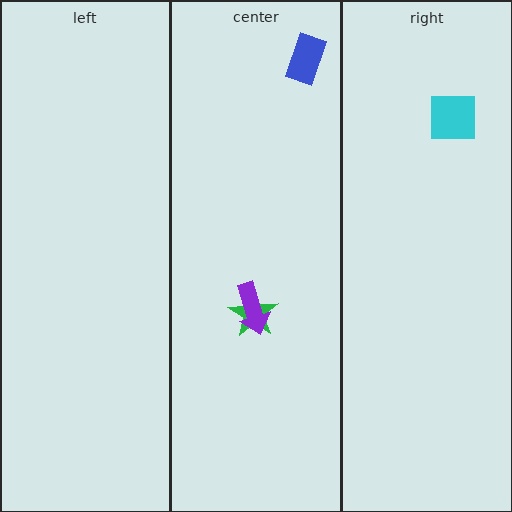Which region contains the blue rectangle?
The center region.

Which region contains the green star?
The center region.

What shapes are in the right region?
The cyan square.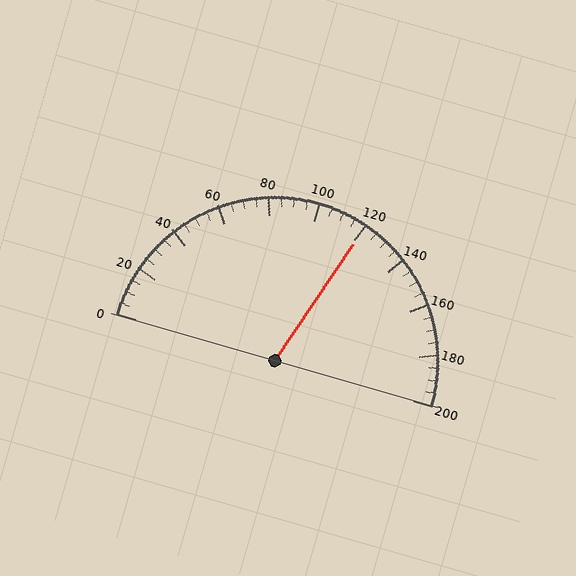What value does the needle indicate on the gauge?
The needle indicates approximately 120.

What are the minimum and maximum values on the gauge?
The gauge ranges from 0 to 200.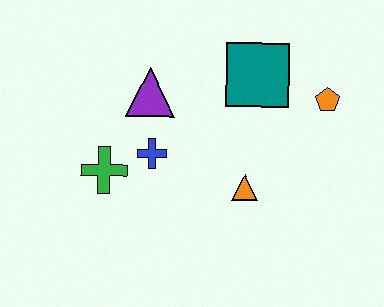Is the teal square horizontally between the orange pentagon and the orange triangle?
Yes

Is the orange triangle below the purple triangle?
Yes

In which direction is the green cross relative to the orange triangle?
The green cross is to the left of the orange triangle.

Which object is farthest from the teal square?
The green cross is farthest from the teal square.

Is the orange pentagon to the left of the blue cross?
No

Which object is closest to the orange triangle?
The blue cross is closest to the orange triangle.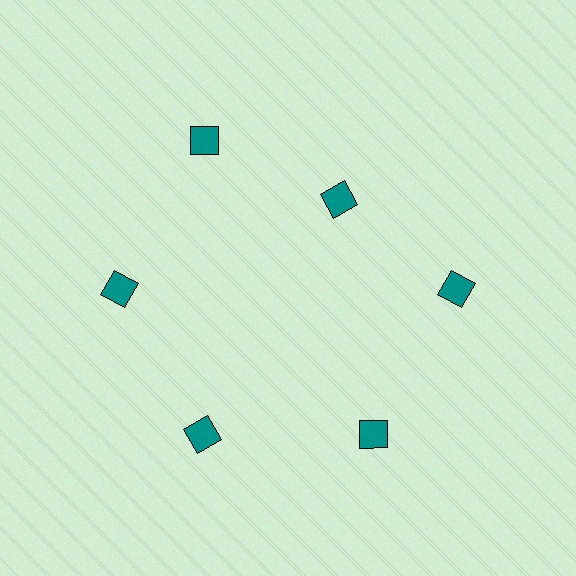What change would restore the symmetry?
The symmetry would be restored by moving it outward, back onto the ring so that all 6 diamonds sit at equal angles and equal distance from the center.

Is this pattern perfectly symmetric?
No. The 6 teal diamonds are arranged in a ring, but one element near the 1 o'clock position is pulled inward toward the center, breaking the 6-fold rotational symmetry.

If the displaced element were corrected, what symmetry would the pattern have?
It would have 6-fold rotational symmetry — the pattern would map onto itself every 60 degrees.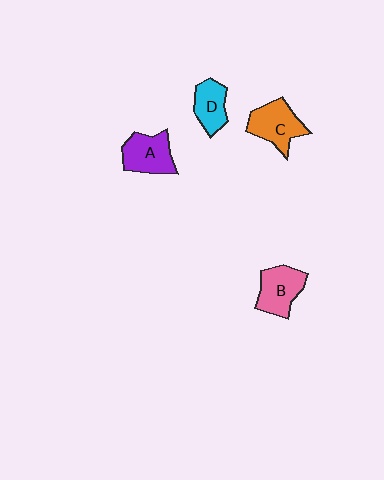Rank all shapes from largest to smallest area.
From largest to smallest: C (orange), B (pink), A (purple), D (cyan).